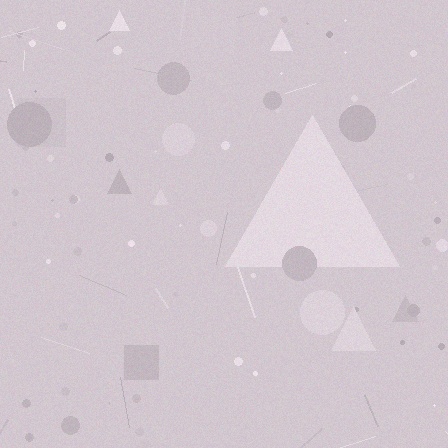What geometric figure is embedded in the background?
A triangle is embedded in the background.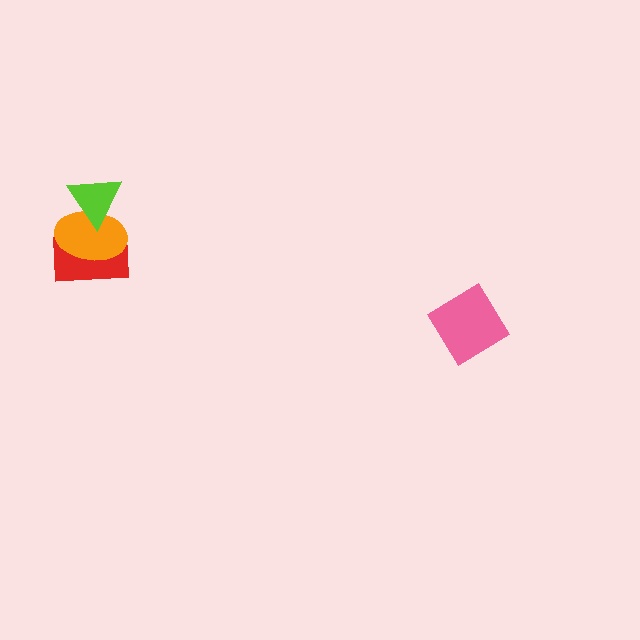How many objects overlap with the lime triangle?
2 objects overlap with the lime triangle.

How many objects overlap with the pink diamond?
0 objects overlap with the pink diamond.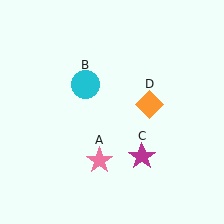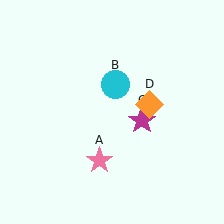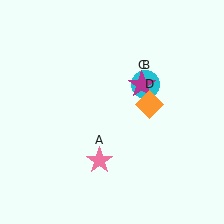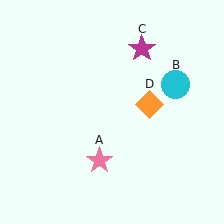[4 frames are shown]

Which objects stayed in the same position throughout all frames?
Pink star (object A) and orange diamond (object D) remained stationary.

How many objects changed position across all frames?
2 objects changed position: cyan circle (object B), magenta star (object C).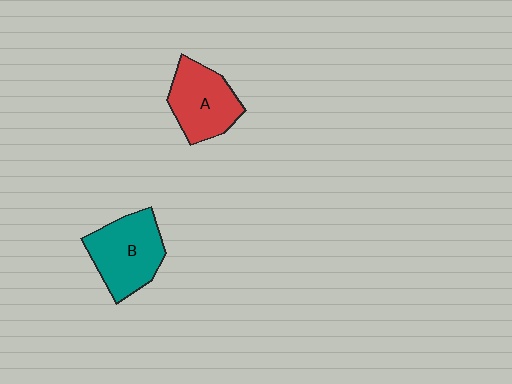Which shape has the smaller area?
Shape A (red).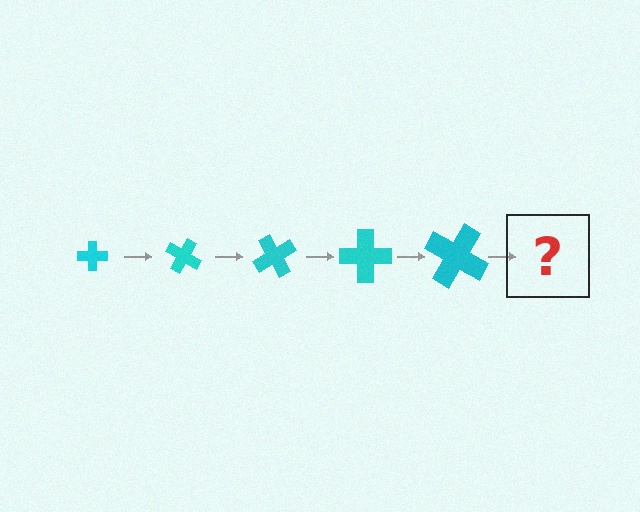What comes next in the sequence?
The next element should be a cross, larger than the previous one and rotated 150 degrees from the start.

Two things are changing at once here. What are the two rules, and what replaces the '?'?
The two rules are that the cross grows larger each step and it rotates 30 degrees each step. The '?' should be a cross, larger than the previous one and rotated 150 degrees from the start.